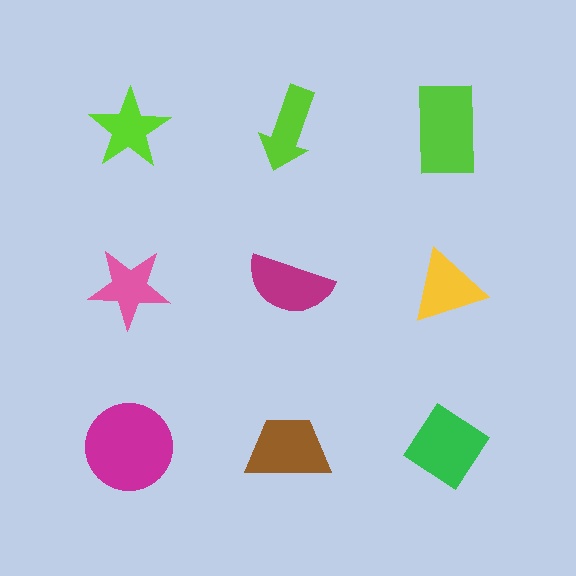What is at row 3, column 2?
A brown trapezoid.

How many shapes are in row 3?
3 shapes.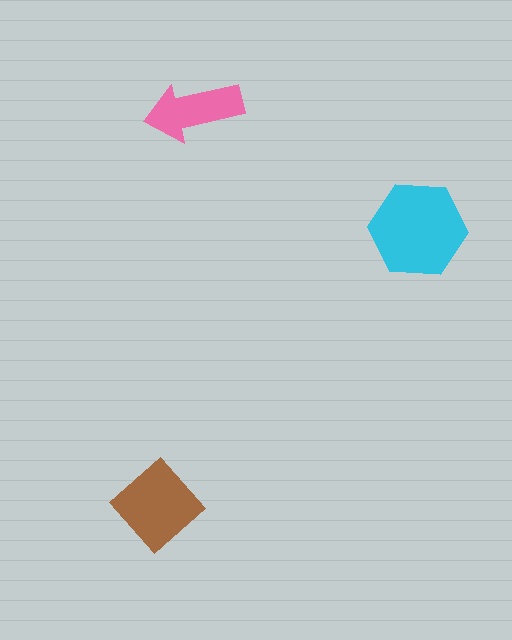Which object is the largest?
The cyan hexagon.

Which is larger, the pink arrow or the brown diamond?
The brown diamond.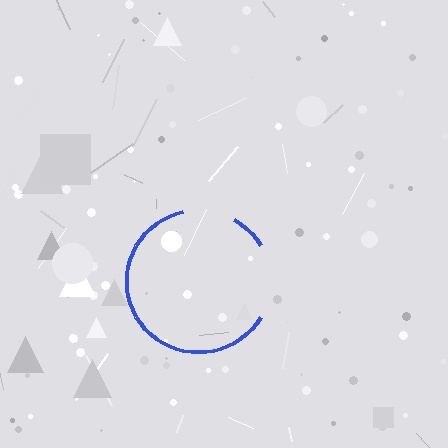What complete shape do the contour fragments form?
The contour fragments form a circle.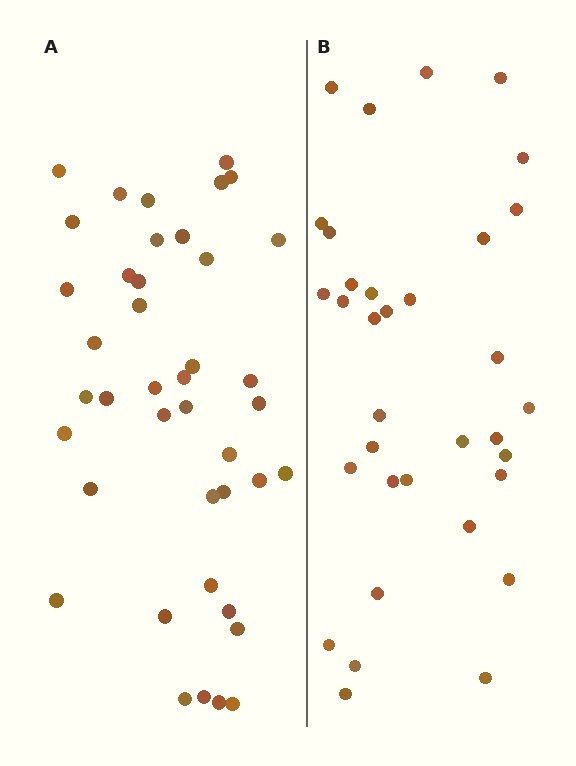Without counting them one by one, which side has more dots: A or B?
Region A (the left region) has more dots.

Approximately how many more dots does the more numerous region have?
Region A has roughly 8 or so more dots than region B.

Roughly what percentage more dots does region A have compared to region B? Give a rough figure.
About 20% more.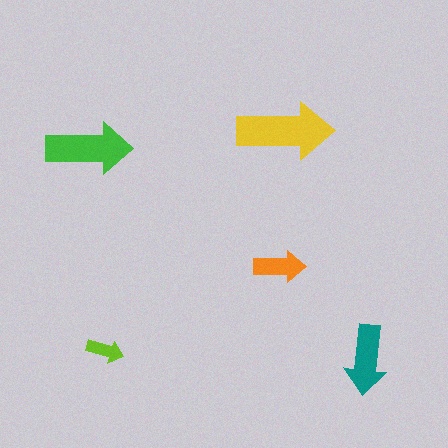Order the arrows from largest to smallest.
the yellow one, the green one, the teal one, the orange one, the lime one.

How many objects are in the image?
There are 5 objects in the image.